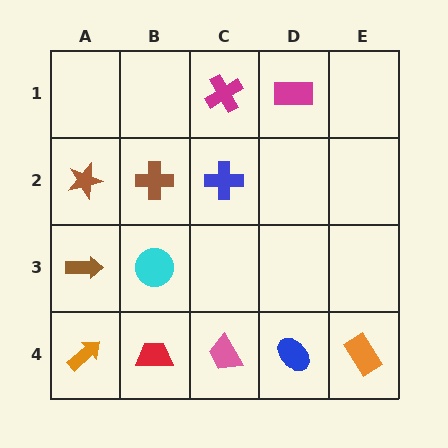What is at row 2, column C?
A blue cross.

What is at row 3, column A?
A brown arrow.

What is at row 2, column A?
A brown star.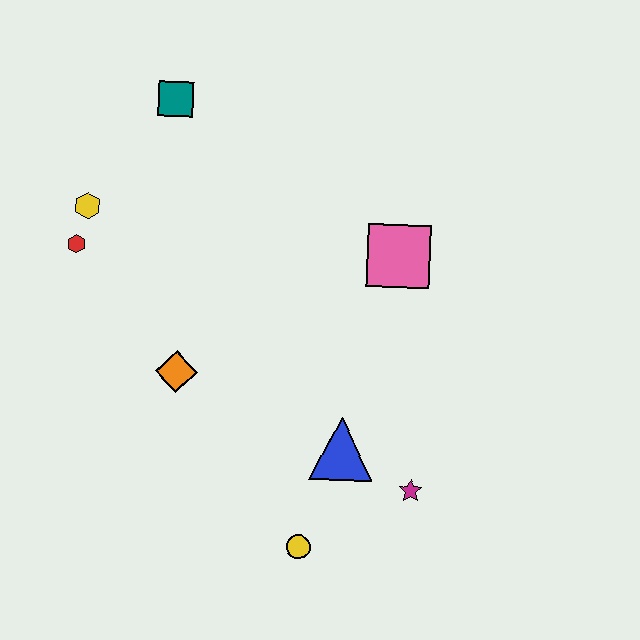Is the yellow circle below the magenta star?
Yes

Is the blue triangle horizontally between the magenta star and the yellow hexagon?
Yes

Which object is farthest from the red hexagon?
The magenta star is farthest from the red hexagon.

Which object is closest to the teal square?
The yellow hexagon is closest to the teal square.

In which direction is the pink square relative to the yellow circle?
The pink square is above the yellow circle.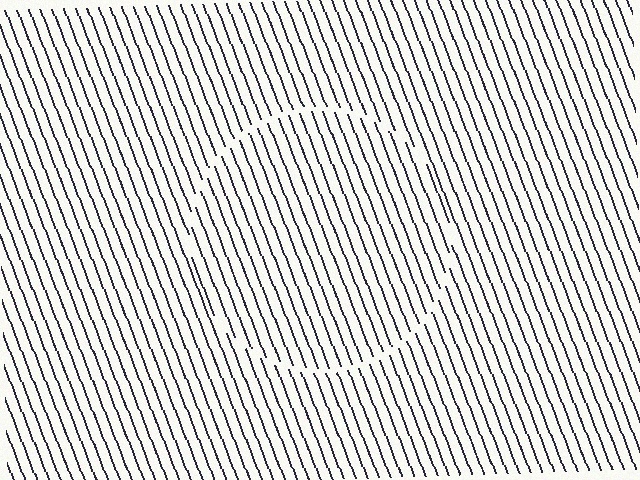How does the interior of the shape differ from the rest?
The interior of the shape contains the same grating, shifted by half a period — the contour is defined by the phase discontinuity where line-ends from the inner and outer gratings abut.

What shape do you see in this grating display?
An illusory circle. The interior of the shape contains the same grating, shifted by half a period — the contour is defined by the phase discontinuity where line-ends from the inner and outer gratings abut.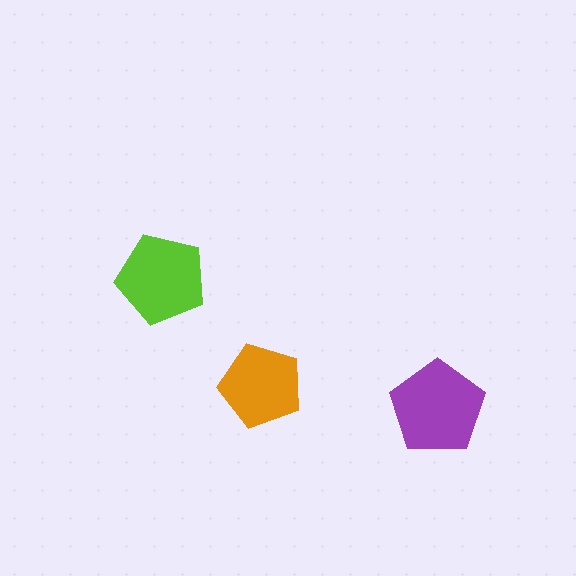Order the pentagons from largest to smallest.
the purple one, the lime one, the orange one.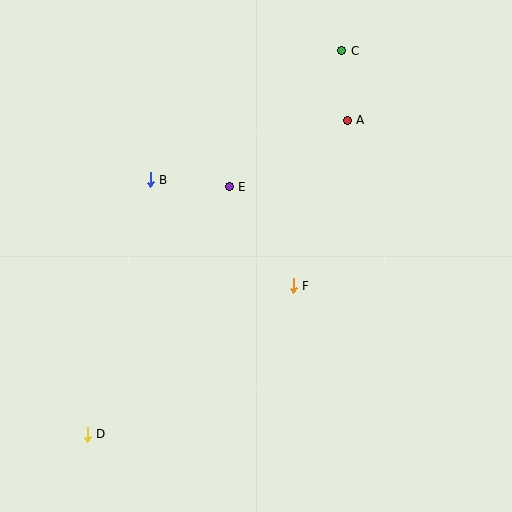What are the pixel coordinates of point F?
Point F is at (293, 286).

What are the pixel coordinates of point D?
Point D is at (87, 434).